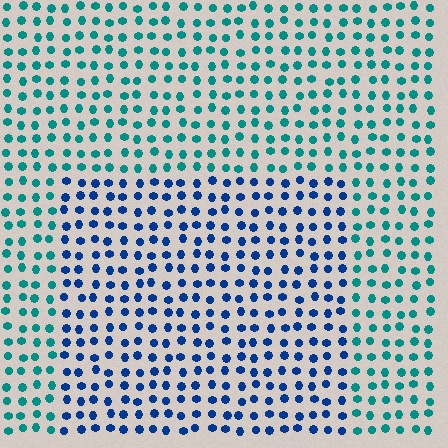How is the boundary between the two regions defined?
The boundary is defined purely by a slight shift in hue (about 41 degrees). Spacing, size, and orientation are identical on both sides.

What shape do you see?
I see a rectangle.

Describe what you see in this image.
The image is filled with small teal elements in a uniform arrangement. A rectangle-shaped region is visible where the elements are tinted to a slightly different hue, forming a subtle color boundary.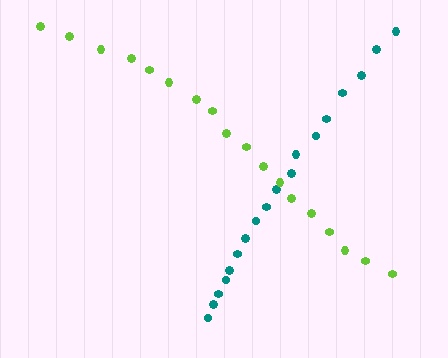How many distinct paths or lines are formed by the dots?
There are 2 distinct paths.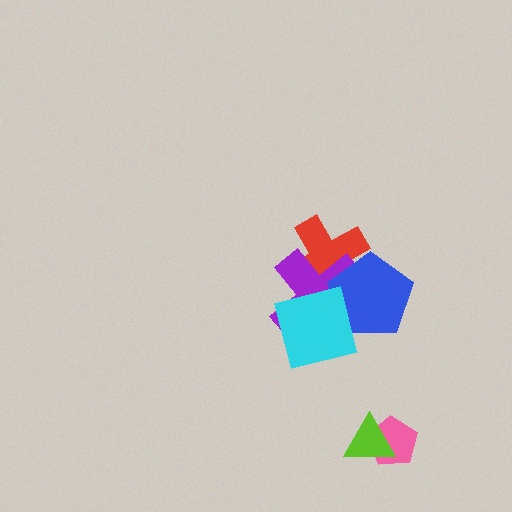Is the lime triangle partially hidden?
No, no other shape covers it.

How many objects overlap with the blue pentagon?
3 objects overlap with the blue pentagon.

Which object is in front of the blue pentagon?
The cyan square is in front of the blue pentagon.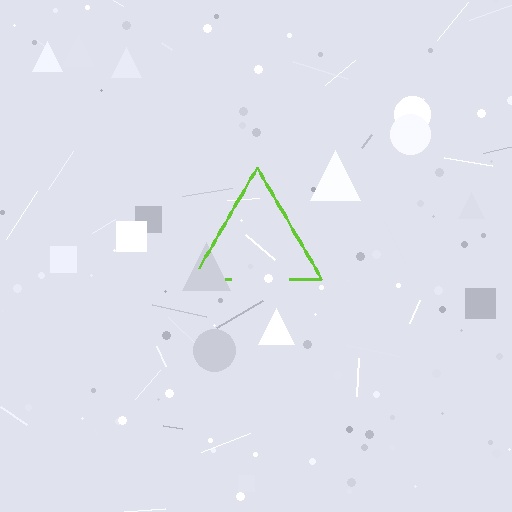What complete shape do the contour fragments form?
The contour fragments form a triangle.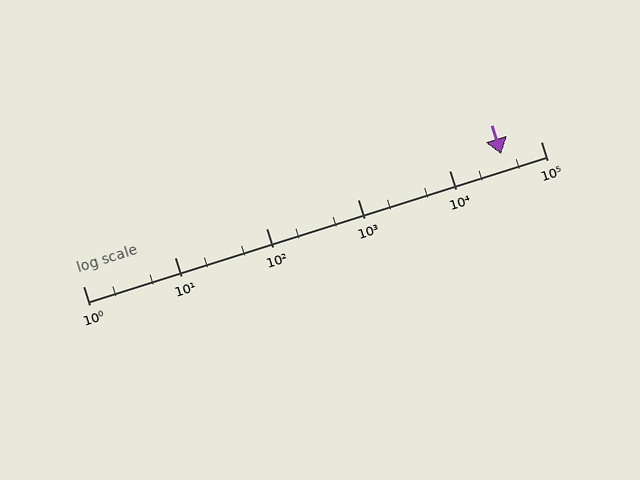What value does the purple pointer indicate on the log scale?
The pointer indicates approximately 37000.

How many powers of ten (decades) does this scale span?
The scale spans 5 decades, from 1 to 100000.